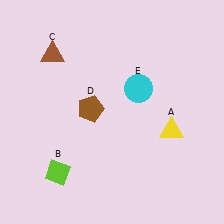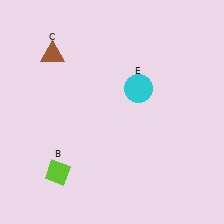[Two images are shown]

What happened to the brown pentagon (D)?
The brown pentagon (D) was removed in Image 2. It was in the top-left area of Image 1.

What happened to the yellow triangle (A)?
The yellow triangle (A) was removed in Image 2. It was in the bottom-right area of Image 1.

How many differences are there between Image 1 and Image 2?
There are 2 differences between the two images.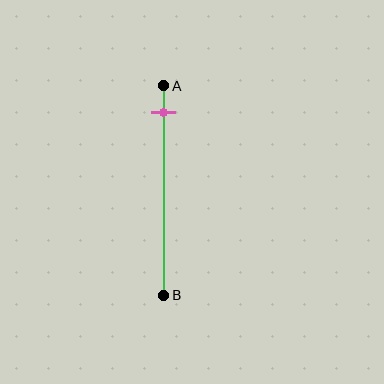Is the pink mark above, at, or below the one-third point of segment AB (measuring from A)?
The pink mark is above the one-third point of segment AB.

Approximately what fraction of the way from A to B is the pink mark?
The pink mark is approximately 15% of the way from A to B.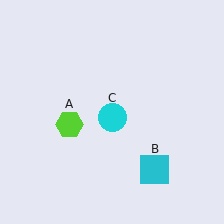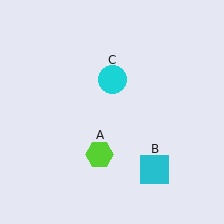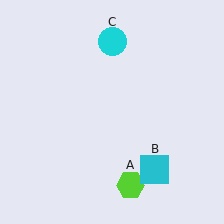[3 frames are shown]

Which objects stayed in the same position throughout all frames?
Cyan square (object B) remained stationary.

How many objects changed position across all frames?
2 objects changed position: lime hexagon (object A), cyan circle (object C).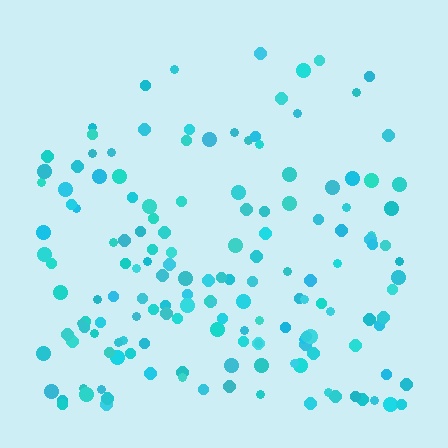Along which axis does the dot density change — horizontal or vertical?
Vertical.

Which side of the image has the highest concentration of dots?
The bottom.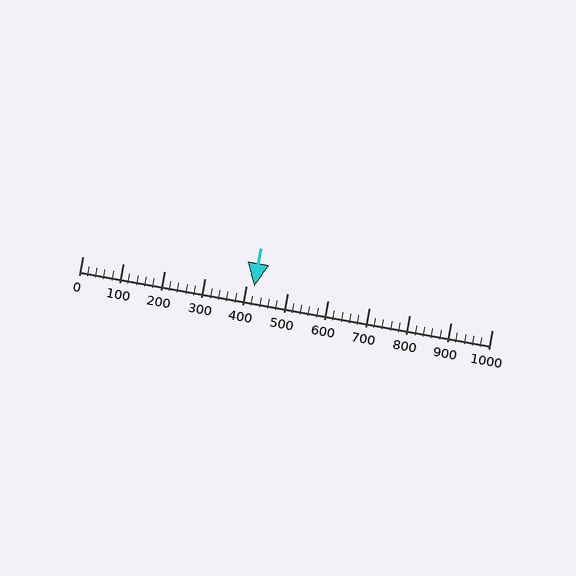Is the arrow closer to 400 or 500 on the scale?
The arrow is closer to 400.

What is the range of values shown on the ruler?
The ruler shows values from 0 to 1000.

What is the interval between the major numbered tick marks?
The major tick marks are spaced 100 units apart.